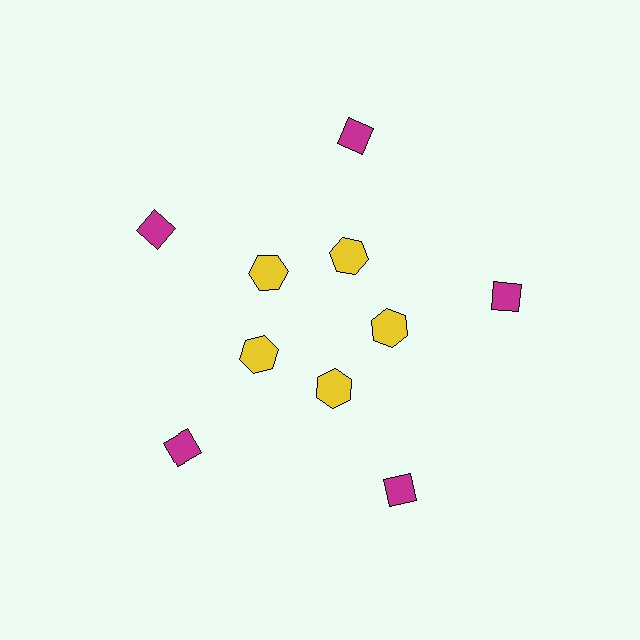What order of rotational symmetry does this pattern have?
This pattern has 5-fold rotational symmetry.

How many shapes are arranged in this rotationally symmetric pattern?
There are 10 shapes, arranged in 5 groups of 2.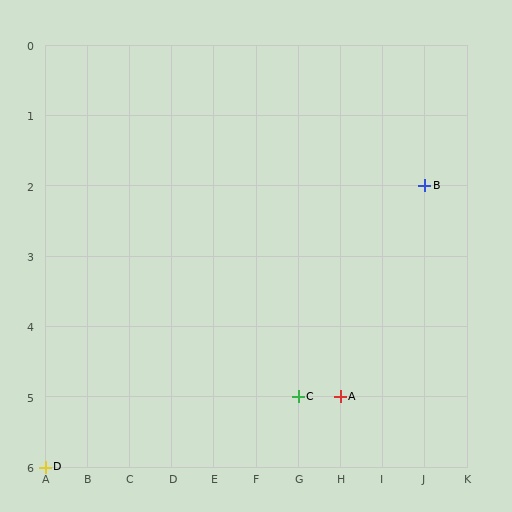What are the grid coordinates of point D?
Point D is at grid coordinates (A, 6).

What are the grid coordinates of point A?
Point A is at grid coordinates (H, 5).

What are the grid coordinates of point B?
Point B is at grid coordinates (J, 2).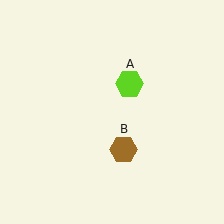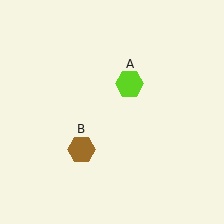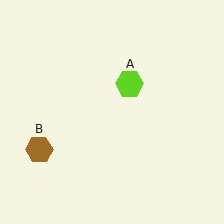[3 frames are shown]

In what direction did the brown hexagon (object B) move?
The brown hexagon (object B) moved left.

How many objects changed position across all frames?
1 object changed position: brown hexagon (object B).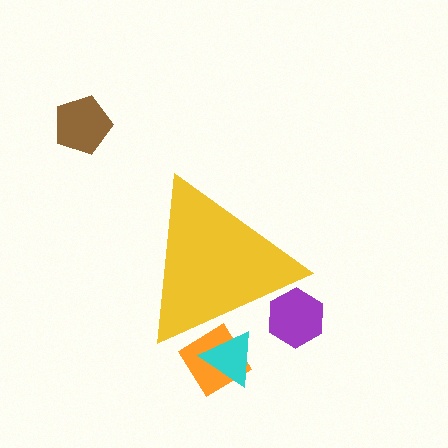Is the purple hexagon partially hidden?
Yes, the purple hexagon is partially hidden behind the yellow triangle.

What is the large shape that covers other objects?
A yellow triangle.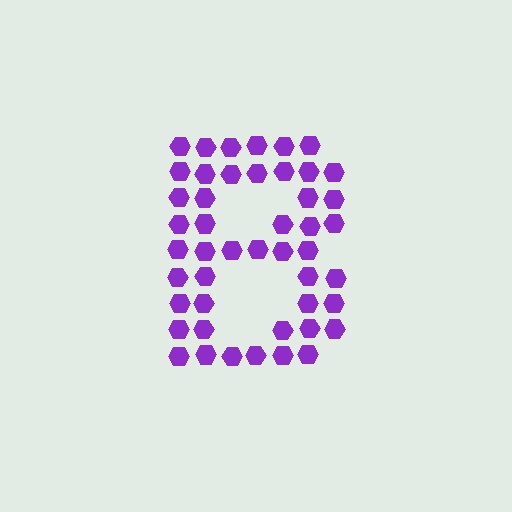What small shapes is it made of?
It is made of small hexagons.